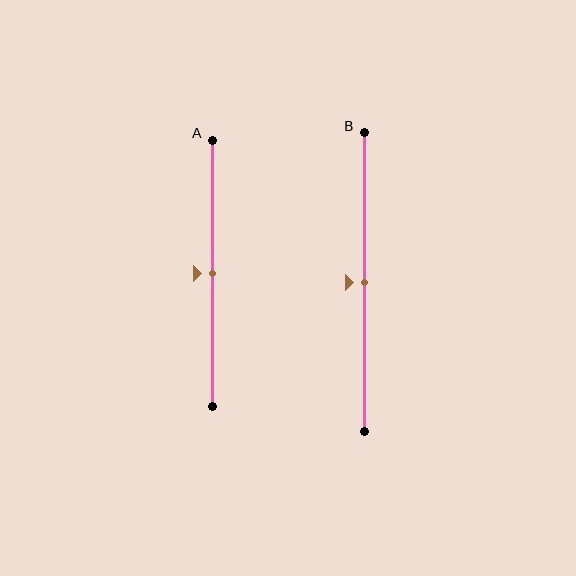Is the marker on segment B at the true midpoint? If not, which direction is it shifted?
Yes, the marker on segment B is at the true midpoint.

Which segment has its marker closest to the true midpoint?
Segment A has its marker closest to the true midpoint.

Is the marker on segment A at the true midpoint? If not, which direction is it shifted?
Yes, the marker on segment A is at the true midpoint.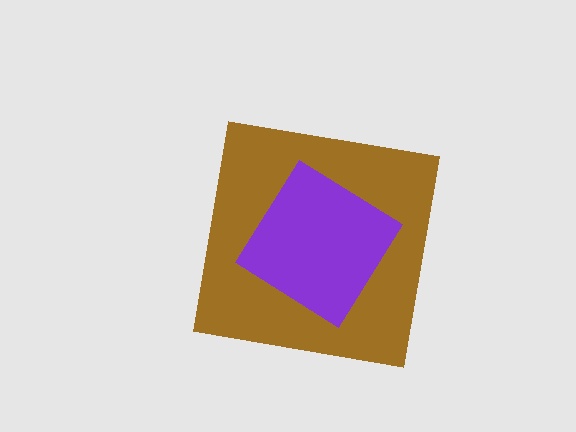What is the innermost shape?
The purple diamond.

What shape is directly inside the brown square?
The purple diamond.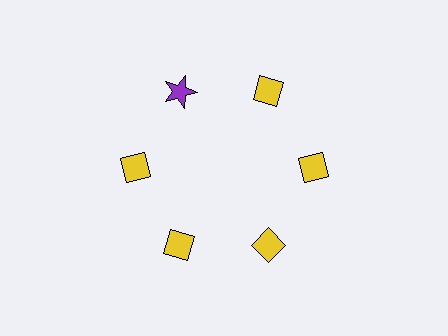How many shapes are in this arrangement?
There are 6 shapes arranged in a ring pattern.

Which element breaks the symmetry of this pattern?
The purple star at roughly the 11 o'clock position breaks the symmetry. All other shapes are yellow diamonds.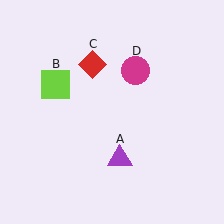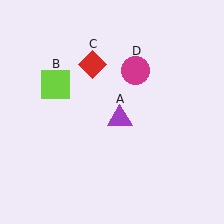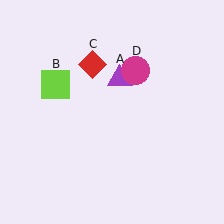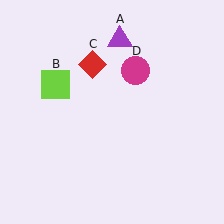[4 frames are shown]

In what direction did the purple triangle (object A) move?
The purple triangle (object A) moved up.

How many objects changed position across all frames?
1 object changed position: purple triangle (object A).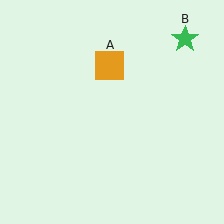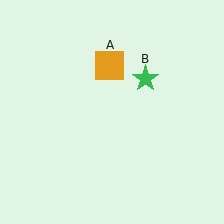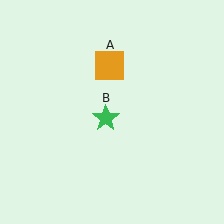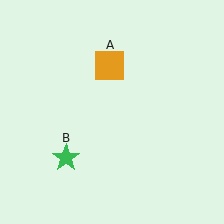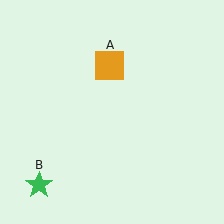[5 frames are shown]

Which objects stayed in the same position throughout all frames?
Orange square (object A) remained stationary.